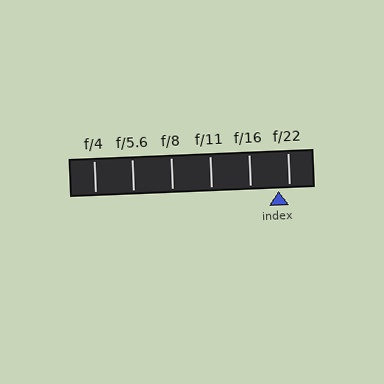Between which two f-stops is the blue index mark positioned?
The index mark is between f/16 and f/22.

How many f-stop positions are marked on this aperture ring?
There are 6 f-stop positions marked.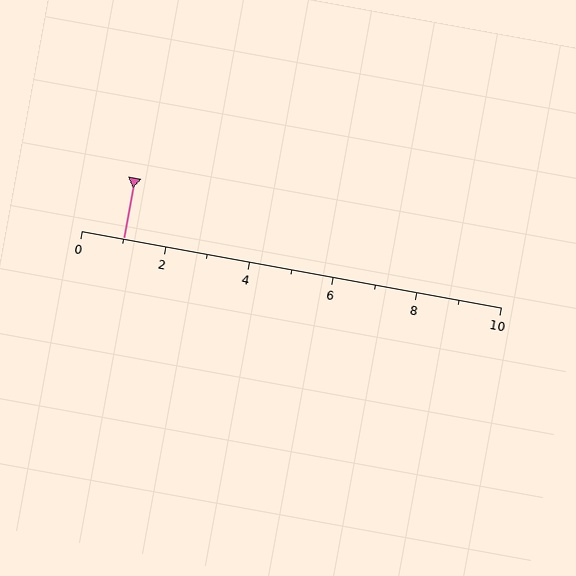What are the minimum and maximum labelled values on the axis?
The axis runs from 0 to 10.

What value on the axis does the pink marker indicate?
The marker indicates approximately 1.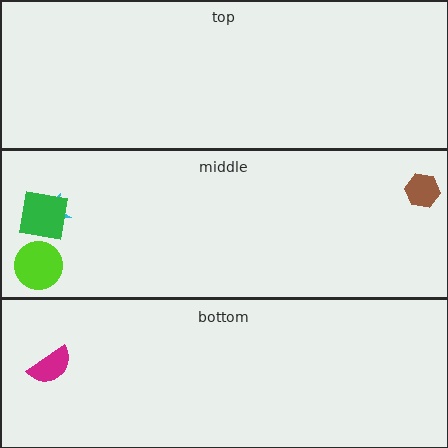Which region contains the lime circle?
The middle region.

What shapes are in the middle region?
The lime circle, the brown hexagon, the cyan star, the green square.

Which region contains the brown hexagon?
The middle region.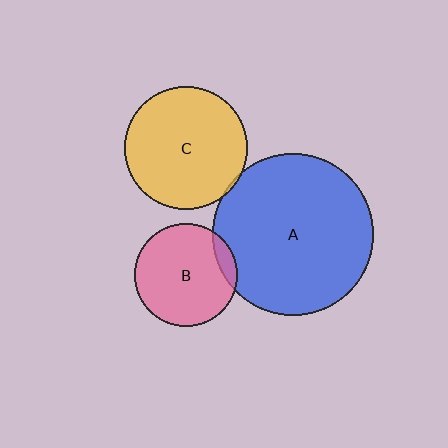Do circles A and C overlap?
Yes.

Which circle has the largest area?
Circle A (blue).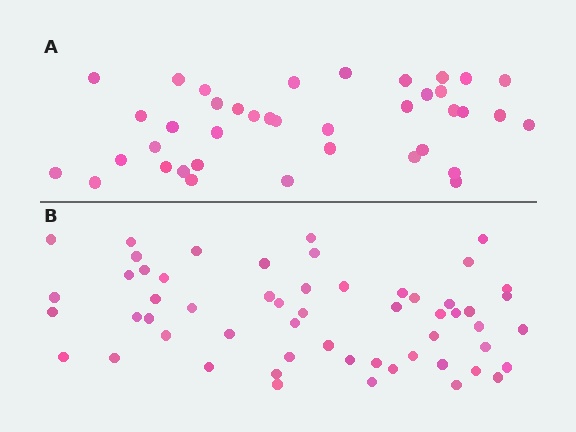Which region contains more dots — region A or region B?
Region B (the bottom region) has more dots.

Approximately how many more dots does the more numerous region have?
Region B has approximately 15 more dots than region A.